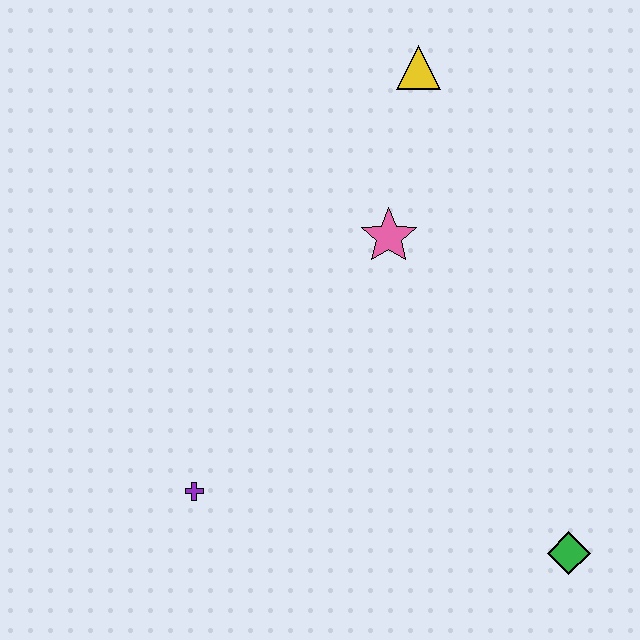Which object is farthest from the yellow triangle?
The green diamond is farthest from the yellow triangle.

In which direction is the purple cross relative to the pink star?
The purple cross is below the pink star.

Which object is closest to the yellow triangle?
The pink star is closest to the yellow triangle.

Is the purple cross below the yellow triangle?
Yes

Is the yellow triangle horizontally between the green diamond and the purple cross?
Yes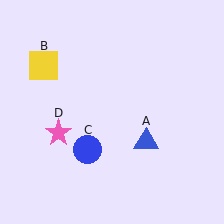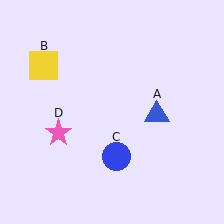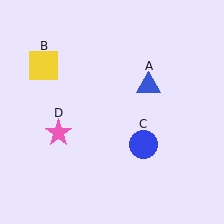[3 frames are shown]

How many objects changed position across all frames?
2 objects changed position: blue triangle (object A), blue circle (object C).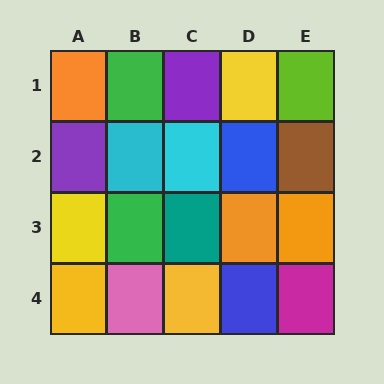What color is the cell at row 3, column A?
Yellow.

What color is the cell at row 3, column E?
Orange.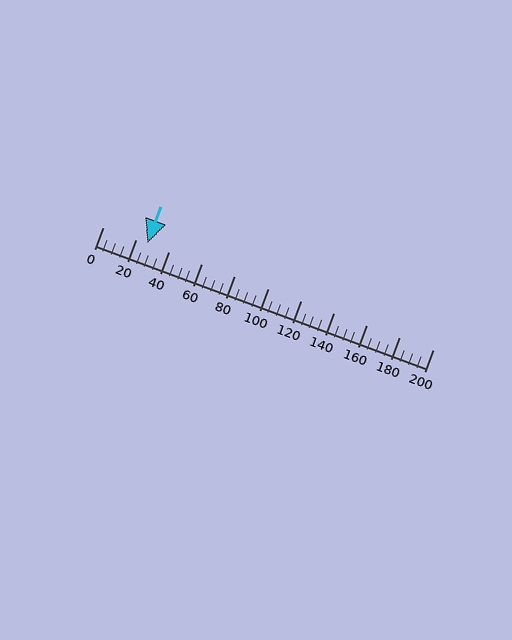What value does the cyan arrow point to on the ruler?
The cyan arrow points to approximately 27.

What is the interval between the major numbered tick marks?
The major tick marks are spaced 20 units apart.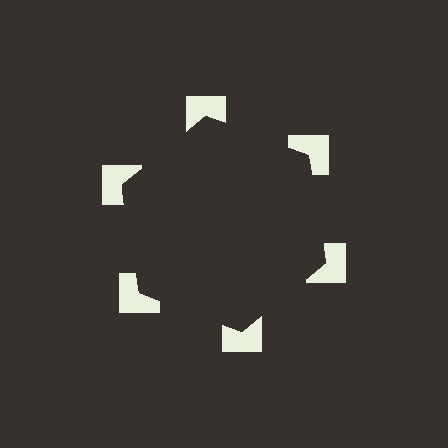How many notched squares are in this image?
There are 6 — one at each vertex of the illusory hexagon.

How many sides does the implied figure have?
6 sides.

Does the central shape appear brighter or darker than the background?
It typically appears slightly darker than the background, even though no actual brightness change is drawn.